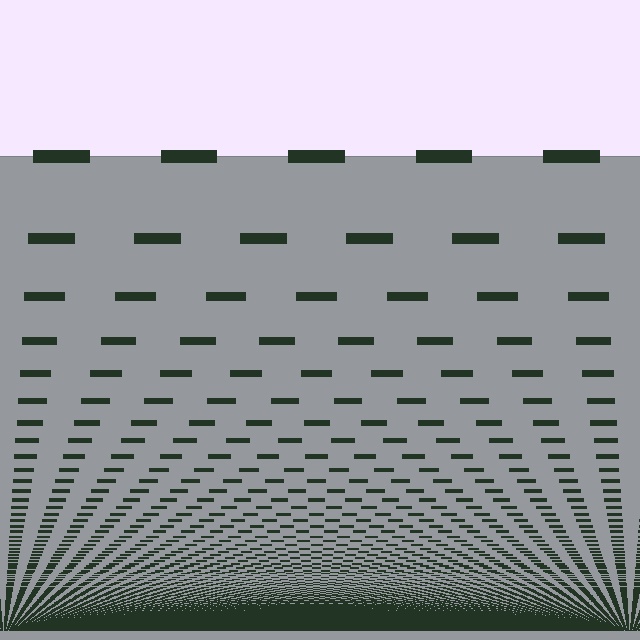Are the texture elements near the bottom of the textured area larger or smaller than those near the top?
Smaller. The gradient is inverted — elements near the bottom are smaller and denser.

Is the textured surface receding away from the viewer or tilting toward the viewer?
The surface appears to tilt toward the viewer. Texture elements get larger and sparser toward the top.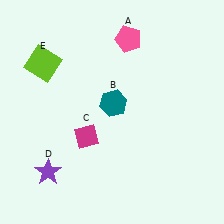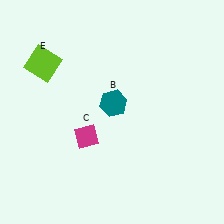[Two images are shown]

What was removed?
The pink pentagon (A), the purple star (D) were removed in Image 2.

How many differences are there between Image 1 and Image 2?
There are 2 differences between the two images.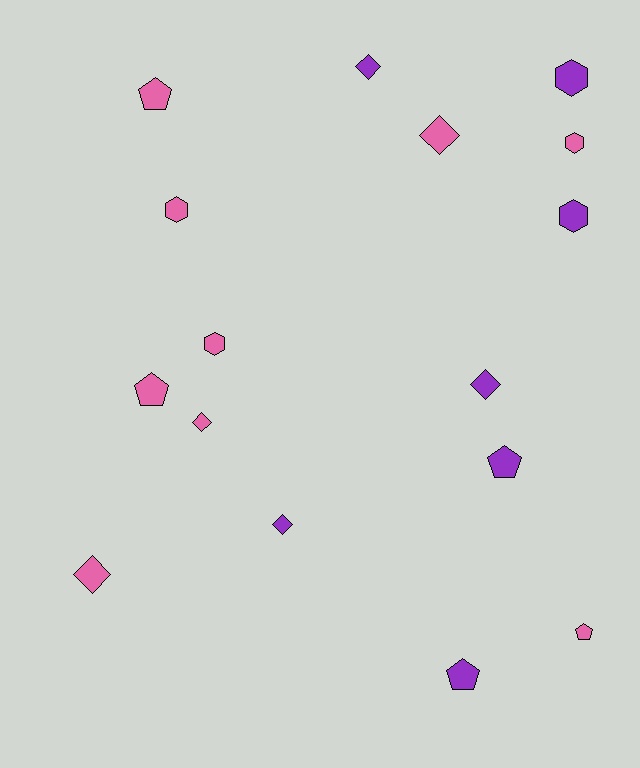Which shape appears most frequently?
Diamond, with 6 objects.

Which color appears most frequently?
Pink, with 9 objects.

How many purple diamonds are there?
There are 3 purple diamonds.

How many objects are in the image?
There are 16 objects.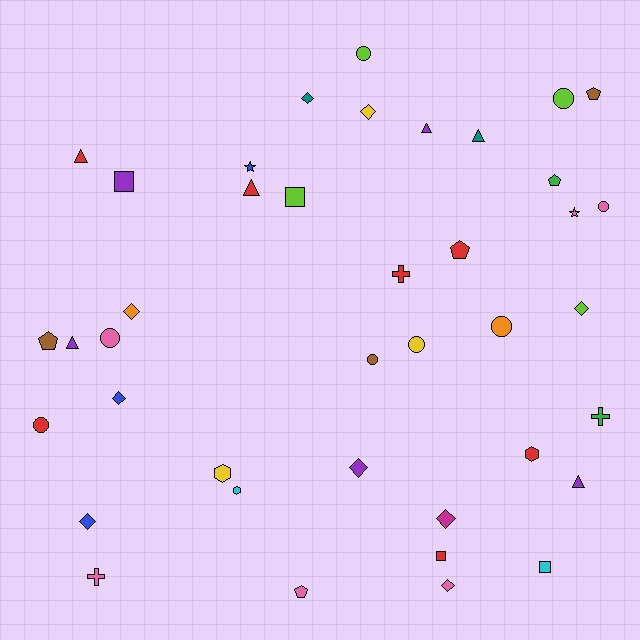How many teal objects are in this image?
There are 2 teal objects.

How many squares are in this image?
There are 4 squares.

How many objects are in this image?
There are 40 objects.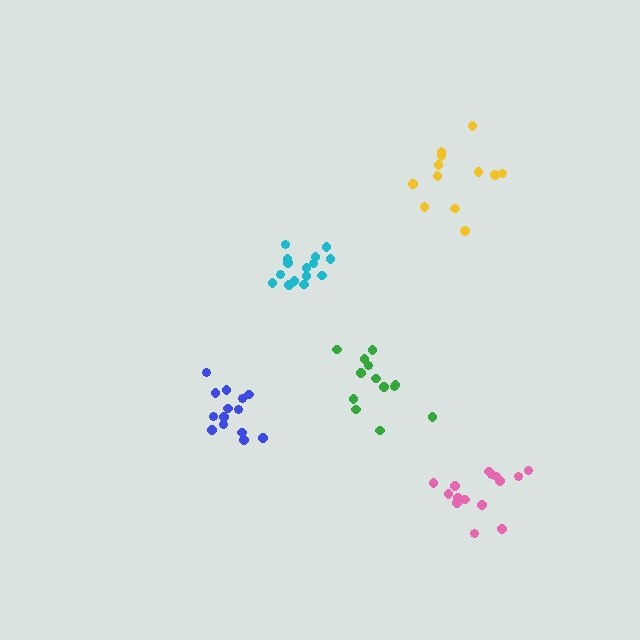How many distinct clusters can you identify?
There are 5 distinct clusters.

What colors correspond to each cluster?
The clusters are colored: cyan, pink, yellow, green, blue.